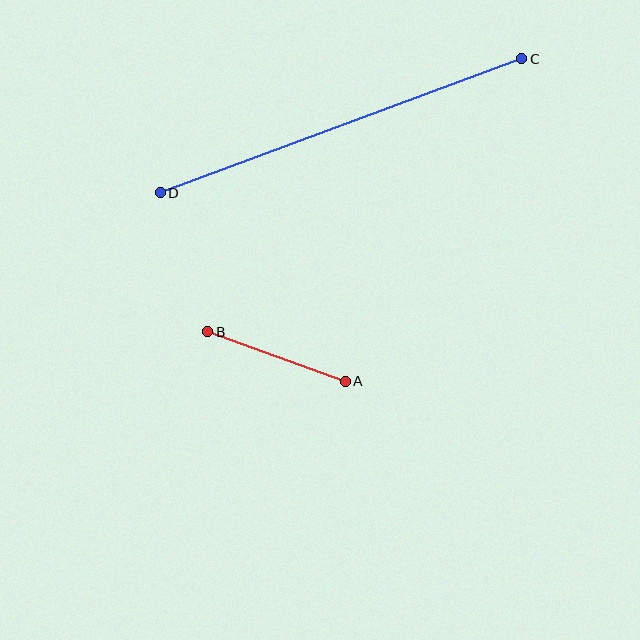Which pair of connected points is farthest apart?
Points C and D are farthest apart.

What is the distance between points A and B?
The distance is approximately 146 pixels.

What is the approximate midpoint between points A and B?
The midpoint is at approximately (277, 356) pixels.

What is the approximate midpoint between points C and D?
The midpoint is at approximately (341, 126) pixels.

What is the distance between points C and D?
The distance is approximately 386 pixels.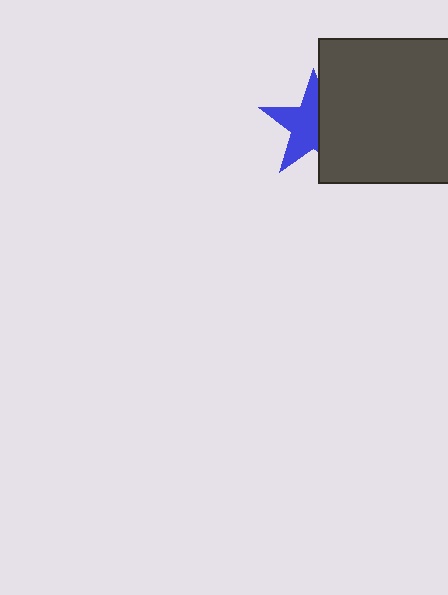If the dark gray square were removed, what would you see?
You would see the complete blue star.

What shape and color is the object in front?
The object in front is a dark gray square.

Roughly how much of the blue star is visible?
About half of it is visible (roughly 58%).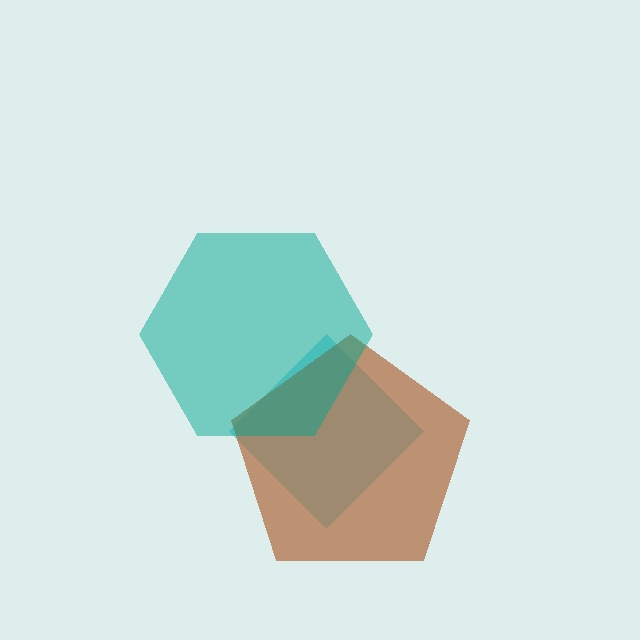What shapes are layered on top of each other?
The layered shapes are: a cyan diamond, a brown pentagon, a teal hexagon.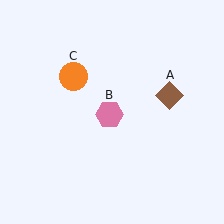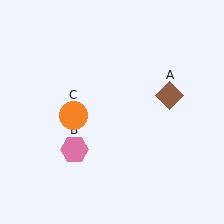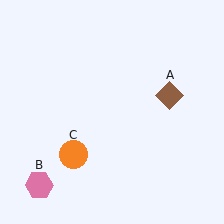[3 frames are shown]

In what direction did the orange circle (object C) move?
The orange circle (object C) moved down.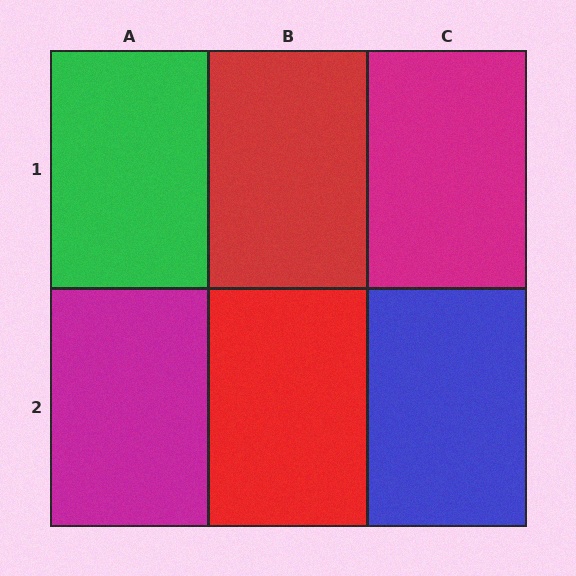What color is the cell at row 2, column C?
Blue.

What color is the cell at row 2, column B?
Red.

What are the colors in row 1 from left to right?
Green, red, magenta.